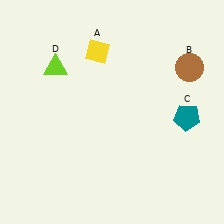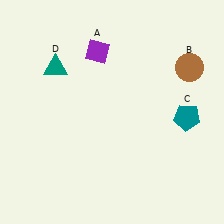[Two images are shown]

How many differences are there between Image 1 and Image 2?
There are 2 differences between the two images.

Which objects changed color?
A changed from yellow to purple. D changed from lime to teal.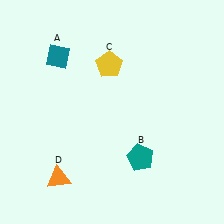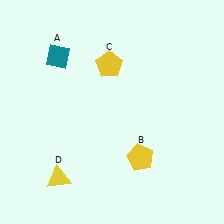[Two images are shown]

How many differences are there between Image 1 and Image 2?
There are 2 differences between the two images.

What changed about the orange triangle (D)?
In Image 1, D is orange. In Image 2, it changed to yellow.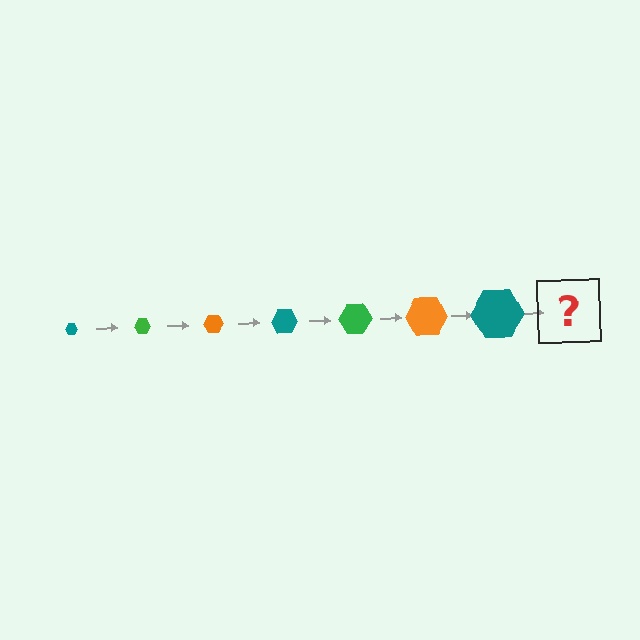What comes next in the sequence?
The next element should be a green hexagon, larger than the previous one.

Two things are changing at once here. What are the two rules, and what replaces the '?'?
The two rules are that the hexagon grows larger each step and the color cycles through teal, green, and orange. The '?' should be a green hexagon, larger than the previous one.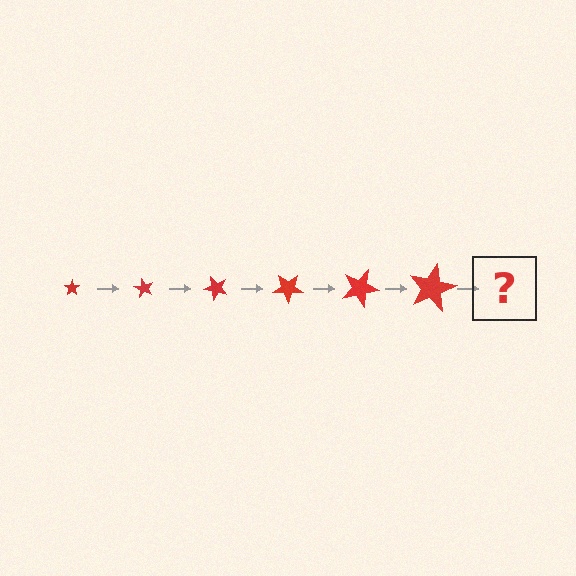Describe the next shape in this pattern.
It should be a star, larger than the previous one and rotated 360 degrees from the start.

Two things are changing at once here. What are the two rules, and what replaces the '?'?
The two rules are that the star grows larger each step and it rotates 60 degrees each step. The '?' should be a star, larger than the previous one and rotated 360 degrees from the start.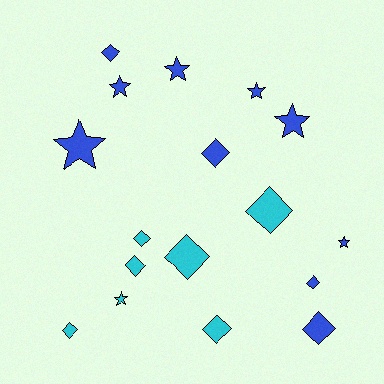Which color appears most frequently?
Blue, with 10 objects.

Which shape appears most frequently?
Diamond, with 10 objects.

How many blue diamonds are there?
There are 4 blue diamonds.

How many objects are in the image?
There are 17 objects.